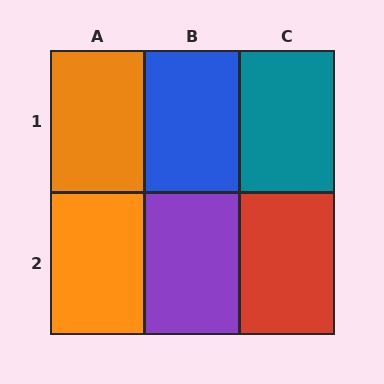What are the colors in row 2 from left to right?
Orange, purple, red.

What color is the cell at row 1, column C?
Teal.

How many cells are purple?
1 cell is purple.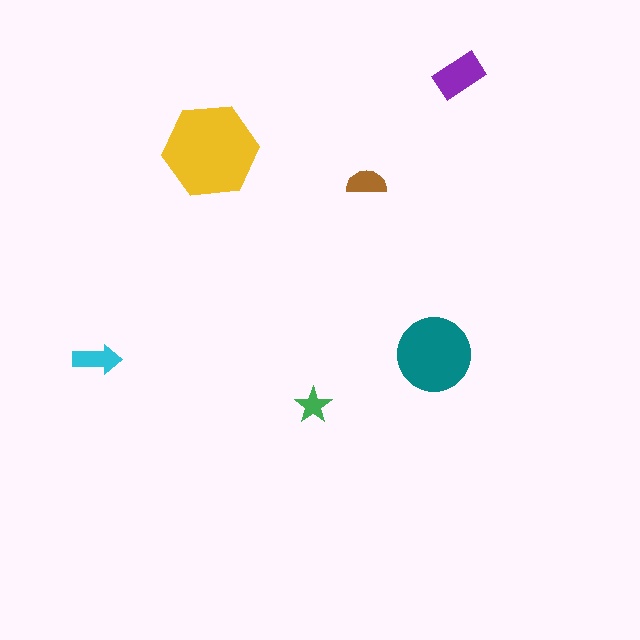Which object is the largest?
The yellow hexagon.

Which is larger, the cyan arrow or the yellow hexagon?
The yellow hexagon.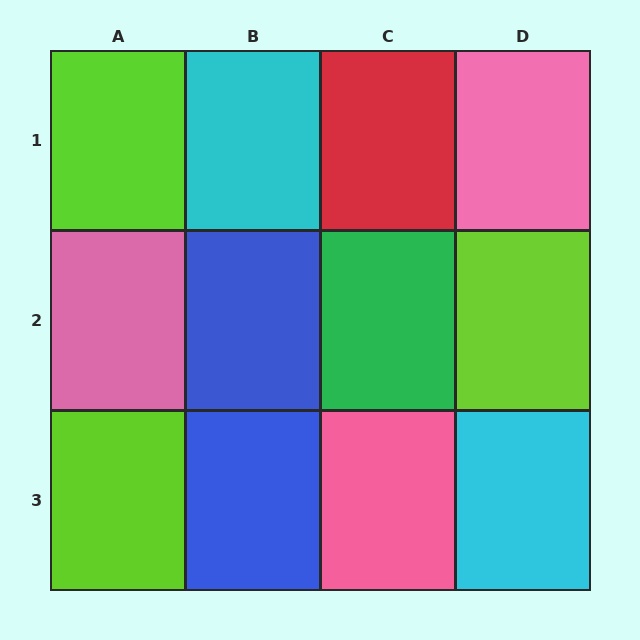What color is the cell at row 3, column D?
Cyan.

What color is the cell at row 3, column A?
Lime.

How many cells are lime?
3 cells are lime.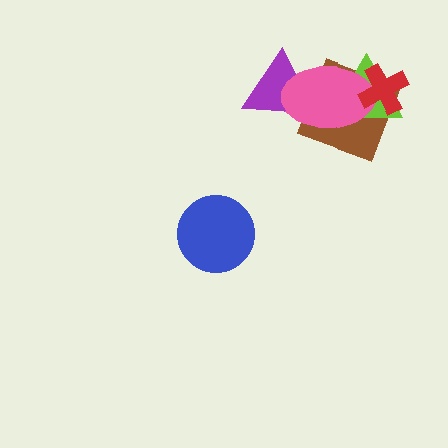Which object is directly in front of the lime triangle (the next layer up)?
The pink ellipse is directly in front of the lime triangle.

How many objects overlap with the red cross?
3 objects overlap with the red cross.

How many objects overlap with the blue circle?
0 objects overlap with the blue circle.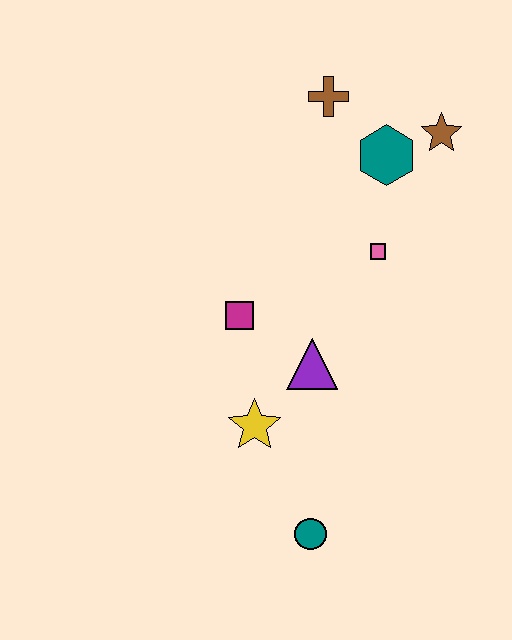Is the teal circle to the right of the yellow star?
Yes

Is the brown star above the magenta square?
Yes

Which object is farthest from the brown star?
The teal circle is farthest from the brown star.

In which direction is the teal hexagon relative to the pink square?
The teal hexagon is above the pink square.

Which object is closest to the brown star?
The teal hexagon is closest to the brown star.